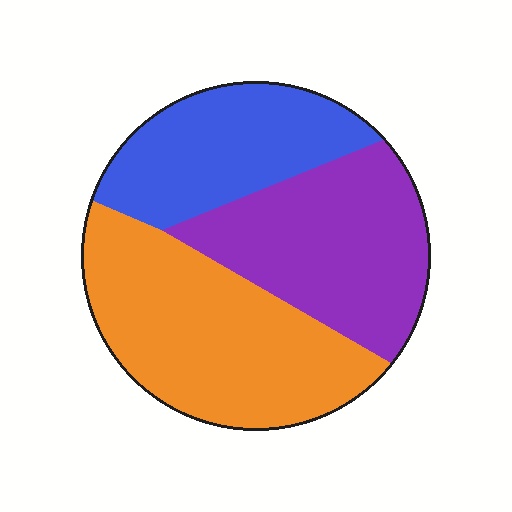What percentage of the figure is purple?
Purple takes up about one third (1/3) of the figure.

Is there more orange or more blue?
Orange.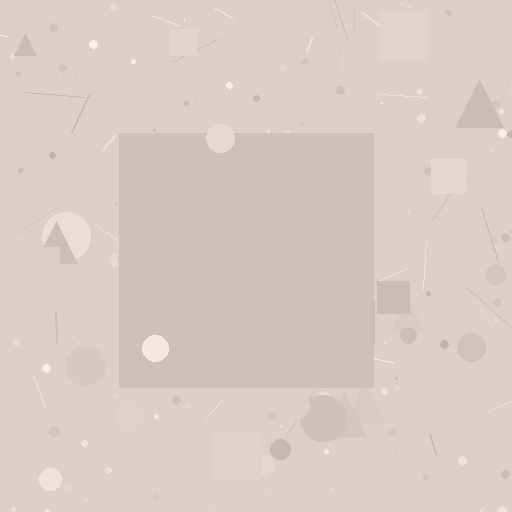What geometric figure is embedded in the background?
A square is embedded in the background.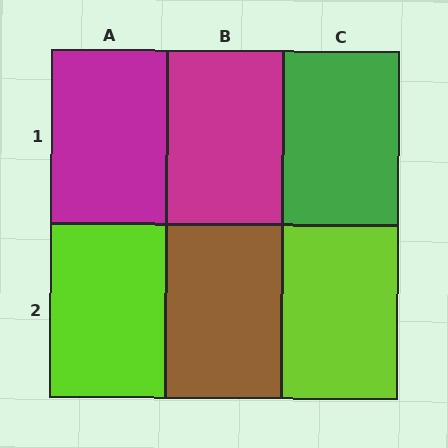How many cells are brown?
1 cell is brown.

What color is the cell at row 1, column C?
Green.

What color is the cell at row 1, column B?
Magenta.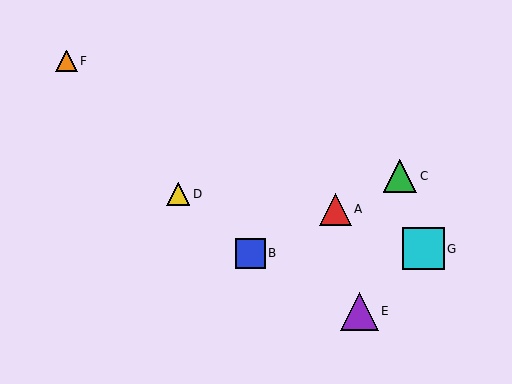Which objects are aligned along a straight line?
Objects A, B, C are aligned along a straight line.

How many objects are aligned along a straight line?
3 objects (A, B, C) are aligned along a straight line.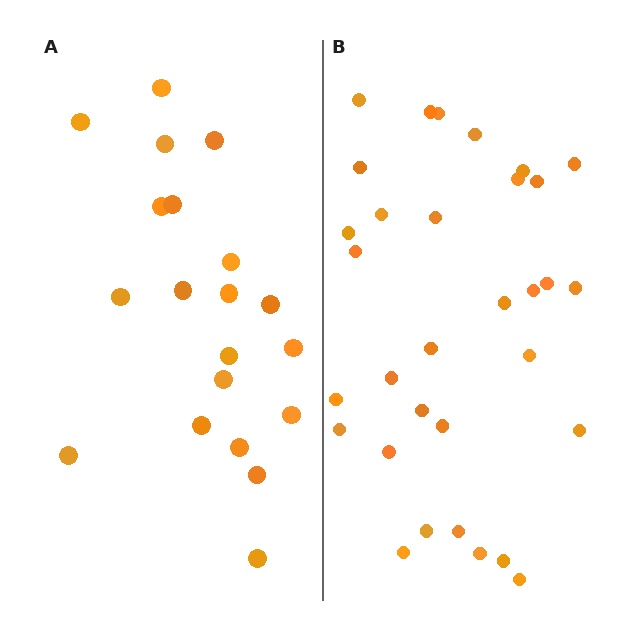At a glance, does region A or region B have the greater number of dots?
Region B (the right region) has more dots.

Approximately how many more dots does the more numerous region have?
Region B has roughly 12 or so more dots than region A.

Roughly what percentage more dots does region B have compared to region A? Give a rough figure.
About 60% more.